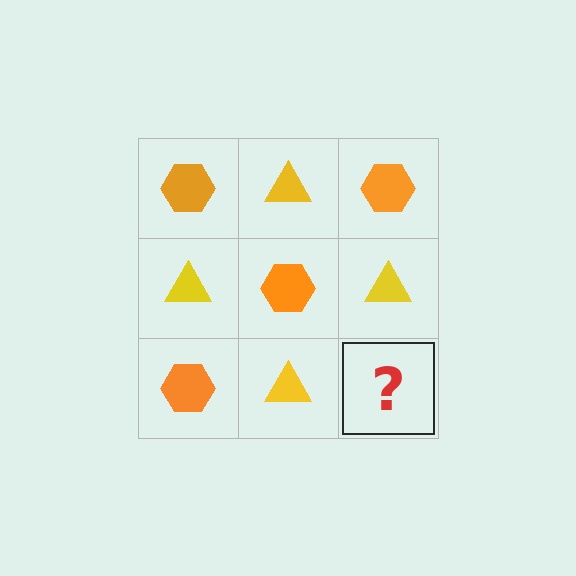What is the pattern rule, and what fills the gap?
The rule is that it alternates orange hexagon and yellow triangle in a checkerboard pattern. The gap should be filled with an orange hexagon.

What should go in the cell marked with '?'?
The missing cell should contain an orange hexagon.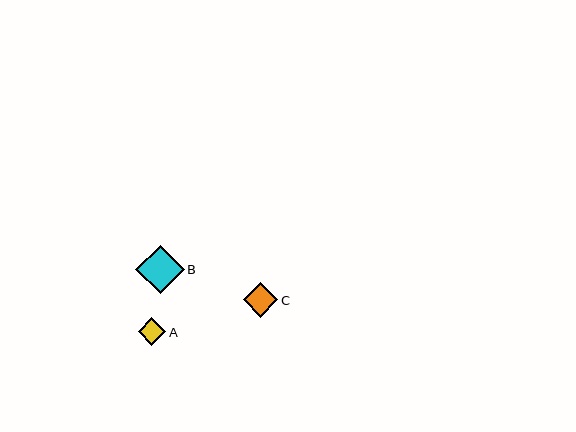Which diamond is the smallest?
Diamond A is the smallest with a size of approximately 27 pixels.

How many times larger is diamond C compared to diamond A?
Diamond C is approximately 1.3 times the size of diamond A.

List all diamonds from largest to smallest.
From largest to smallest: B, C, A.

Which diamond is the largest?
Diamond B is the largest with a size of approximately 48 pixels.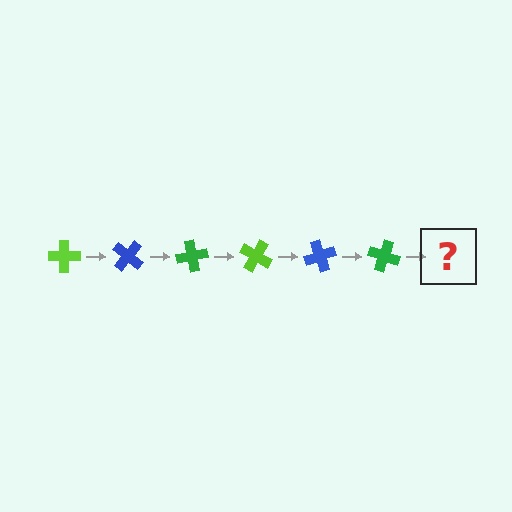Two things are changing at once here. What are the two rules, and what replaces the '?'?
The two rules are that it rotates 40 degrees each step and the color cycles through lime, blue, and green. The '?' should be a lime cross, rotated 240 degrees from the start.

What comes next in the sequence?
The next element should be a lime cross, rotated 240 degrees from the start.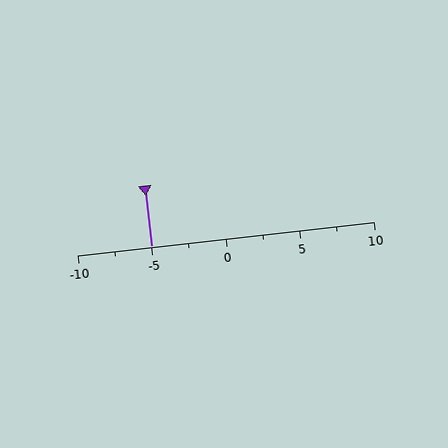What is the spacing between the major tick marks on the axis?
The major ticks are spaced 5 apart.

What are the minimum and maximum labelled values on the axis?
The axis runs from -10 to 10.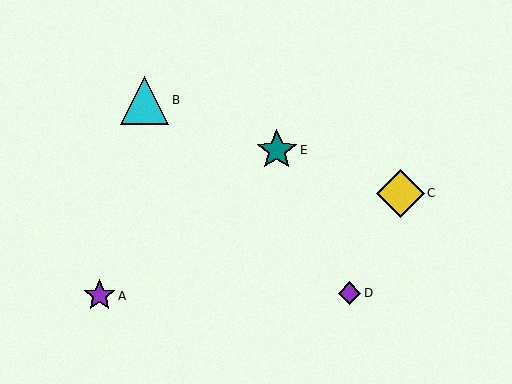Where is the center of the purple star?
The center of the purple star is at (100, 296).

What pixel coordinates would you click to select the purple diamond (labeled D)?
Click at (350, 293) to select the purple diamond D.